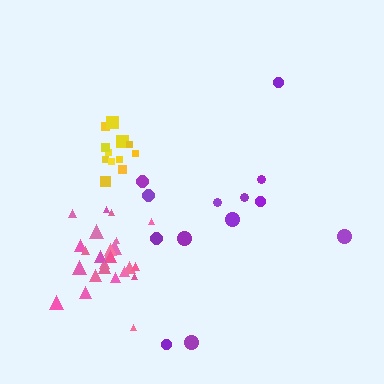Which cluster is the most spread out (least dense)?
Purple.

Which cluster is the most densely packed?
Pink.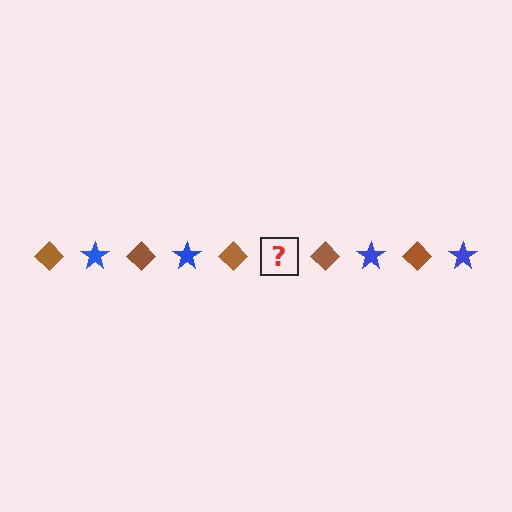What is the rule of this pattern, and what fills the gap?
The rule is that the pattern alternates between brown diamond and blue star. The gap should be filled with a blue star.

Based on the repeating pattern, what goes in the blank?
The blank should be a blue star.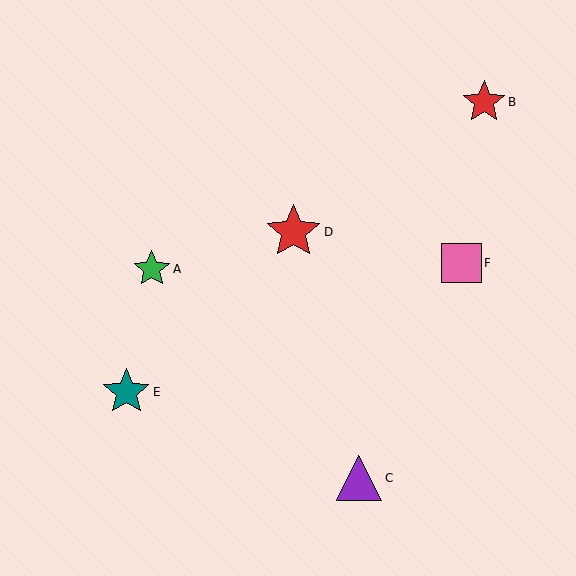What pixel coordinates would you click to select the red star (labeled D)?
Click at (293, 232) to select the red star D.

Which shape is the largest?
The red star (labeled D) is the largest.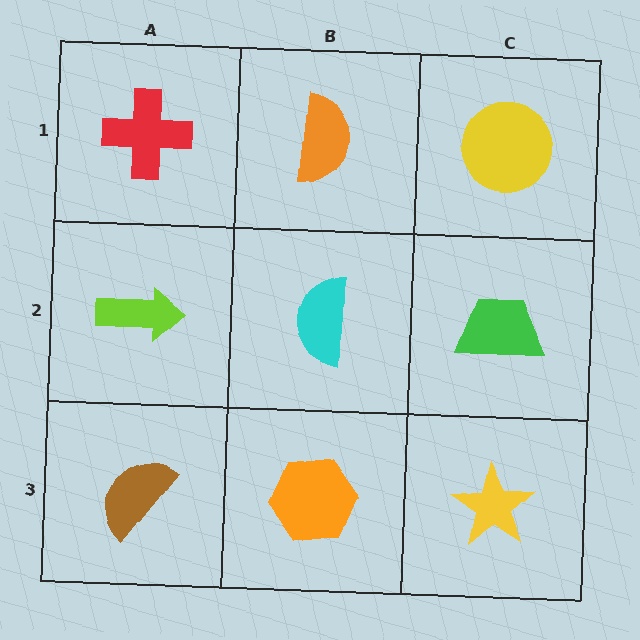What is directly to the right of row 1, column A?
An orange semicircle.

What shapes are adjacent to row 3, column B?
A cyan semicircle (row 2, column B), a brown semicircle (row 3, column A), a yellow star (row 3, column C).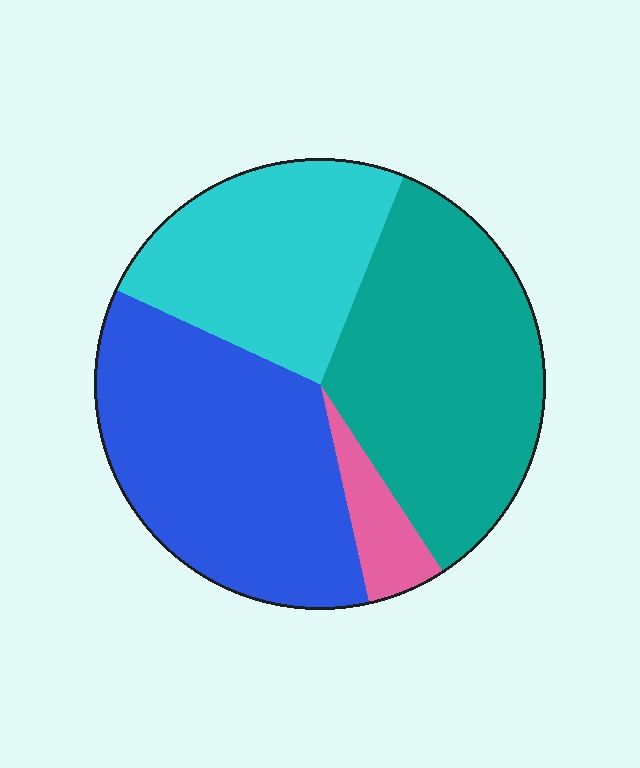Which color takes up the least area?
Pink, at roughly 5%.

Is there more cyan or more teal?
Teal.